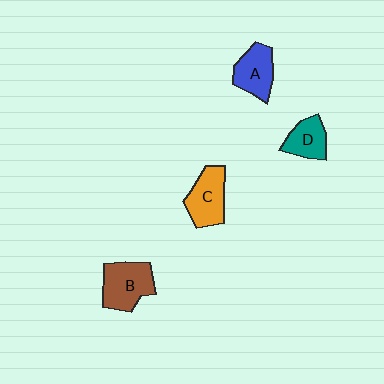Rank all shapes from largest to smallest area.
From largest to smallest: B (brown), C (orange), A (blue), D (teal).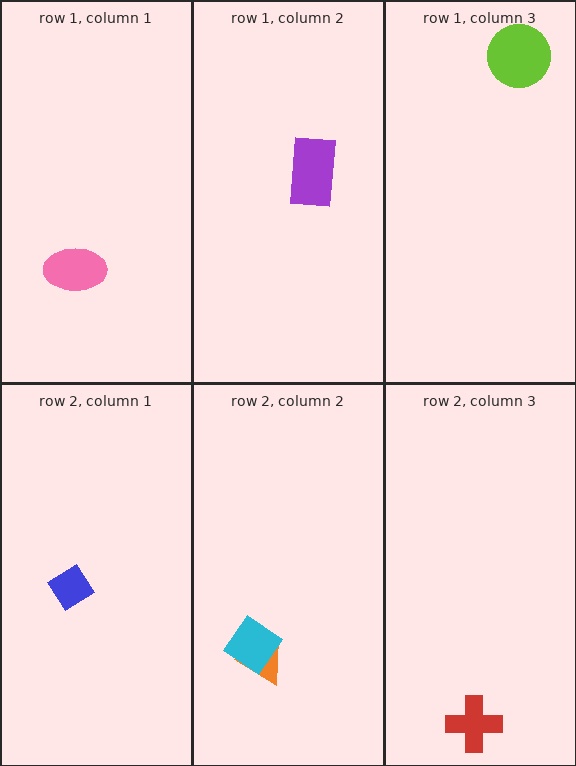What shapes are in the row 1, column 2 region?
The purple rectangle.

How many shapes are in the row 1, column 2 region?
1.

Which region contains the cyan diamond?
The row 2, column 2 region.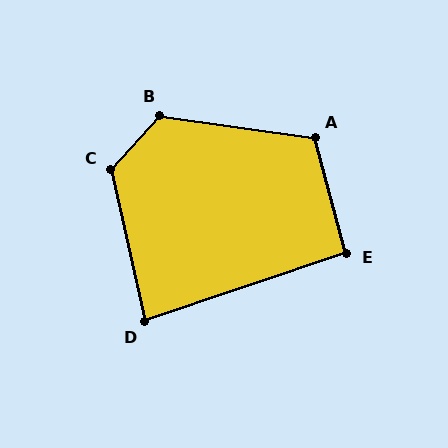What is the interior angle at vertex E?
Approximately 94 degrees (approximately right).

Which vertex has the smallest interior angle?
D, at approximately 84 degrees.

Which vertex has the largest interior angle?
C, at approximately 125 degrees.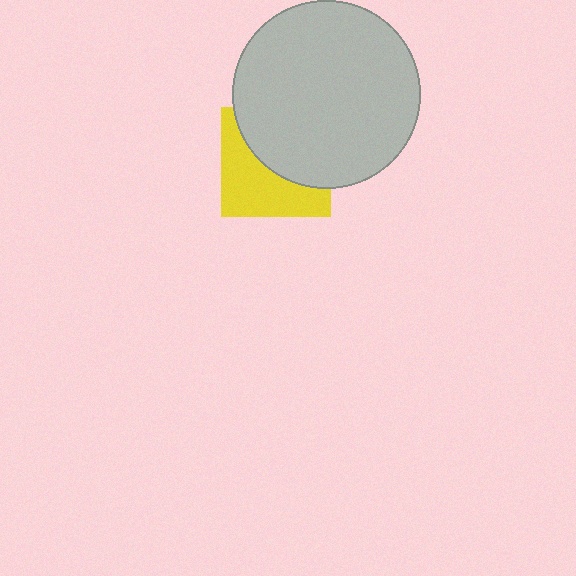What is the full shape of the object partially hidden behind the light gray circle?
The partially hidden object is a yellow square.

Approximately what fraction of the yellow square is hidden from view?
Roughly 51% of the yellow square is hidden behind the light gray circle.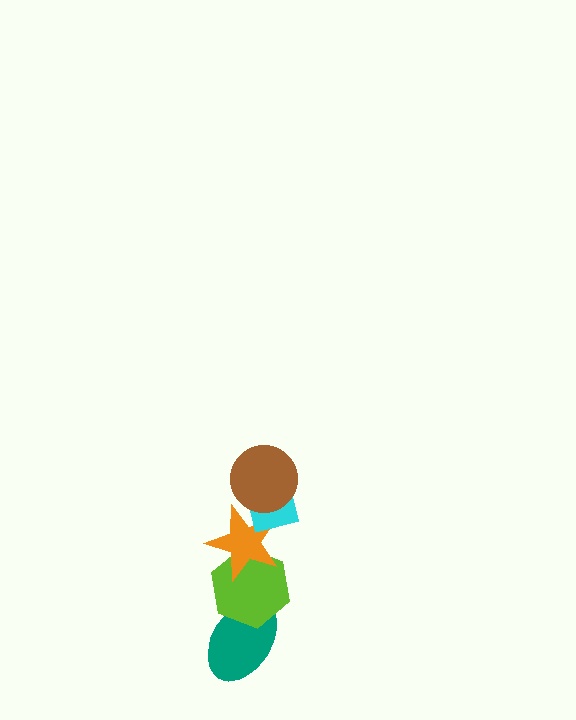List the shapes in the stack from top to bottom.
From top to bottom: the brown circle, the cyan rectangle, the orange star, the lime hexagon, the teal ellipse.